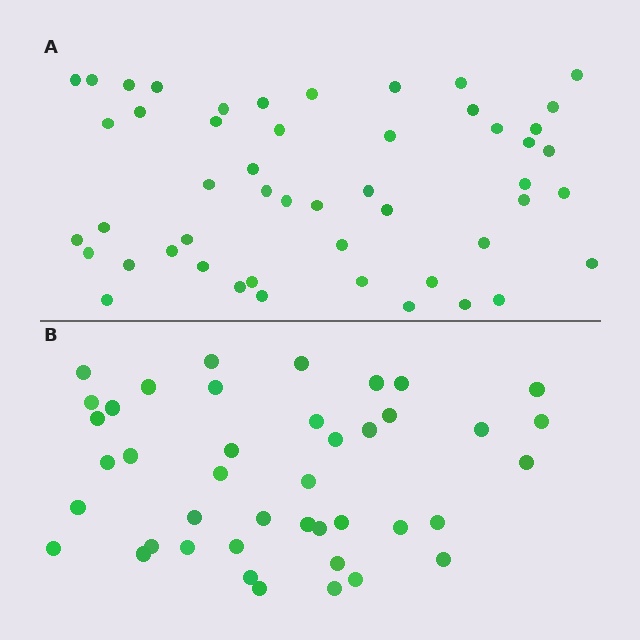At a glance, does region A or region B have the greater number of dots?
Region A (the top region) has more dots.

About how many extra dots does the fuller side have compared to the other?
Region A has roughly 8 or so more dots than region B.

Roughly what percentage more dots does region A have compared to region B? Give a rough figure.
About 20% more.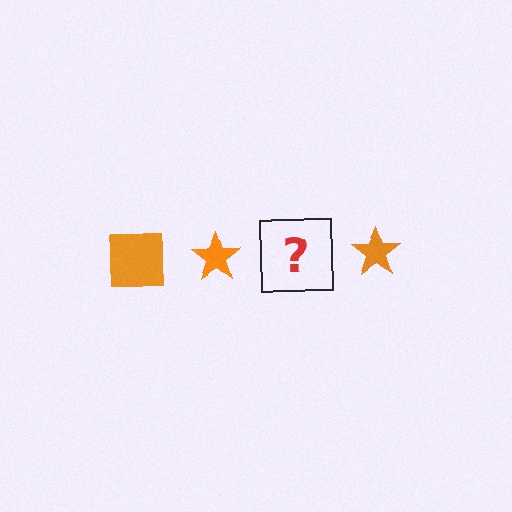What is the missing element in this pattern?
The missing element is an orange square.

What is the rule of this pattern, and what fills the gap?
The rule is that the pattern cycles through square, star shapes in orange. The gap should be filled with an orange square.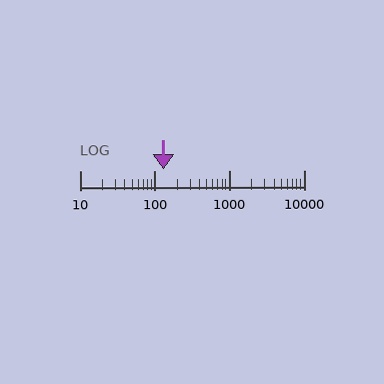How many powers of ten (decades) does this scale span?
The scale spans 3 decades, from 10 to 10000.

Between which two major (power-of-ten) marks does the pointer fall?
The pointer is between 100 and 1000.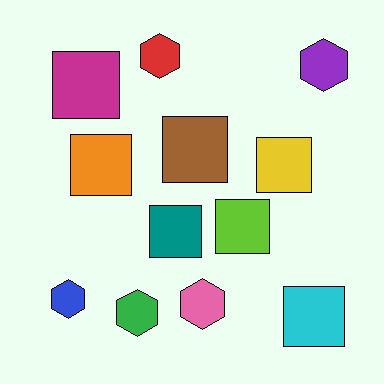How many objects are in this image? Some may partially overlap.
There are 12 objects.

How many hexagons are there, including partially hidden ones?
There are 5 hexagons.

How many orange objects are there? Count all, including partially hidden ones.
There is 1 orange object.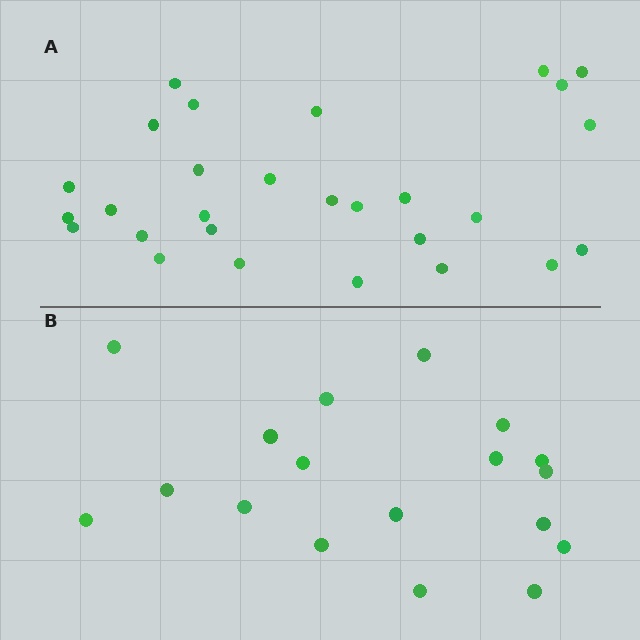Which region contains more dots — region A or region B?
Region A (the top region) has more dots.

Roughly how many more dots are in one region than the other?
Region A has roughly 10 or so more dots than region B.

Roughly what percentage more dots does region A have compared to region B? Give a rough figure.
About 55% more.